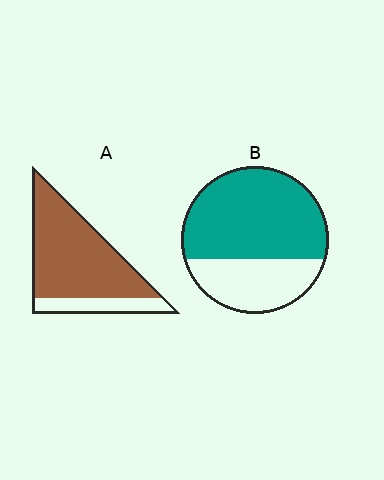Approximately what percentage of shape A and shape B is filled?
A is approximately 80% and B is approximately 65%.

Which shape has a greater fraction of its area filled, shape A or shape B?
Shape A.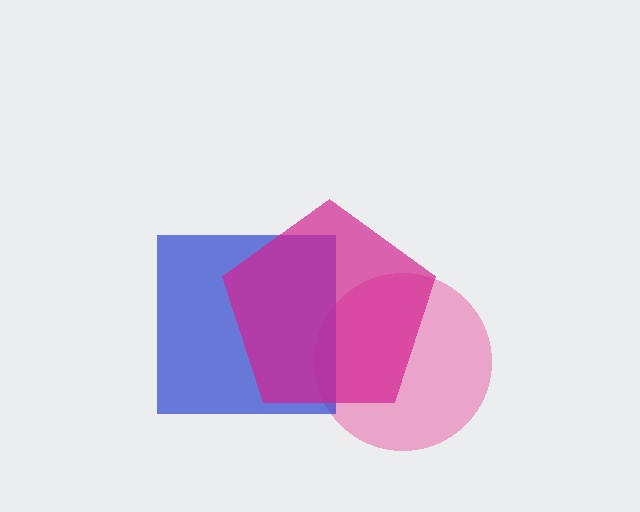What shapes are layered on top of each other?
The layered shapes are: a pink circle, a blue square, a magenta pentagon.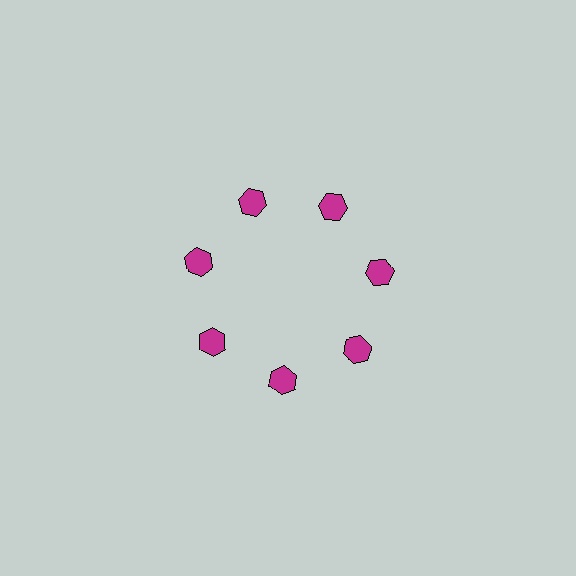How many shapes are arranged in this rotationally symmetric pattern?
There are 7 shapes, arranged in 7 groups of 1.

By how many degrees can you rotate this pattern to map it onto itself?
The pattern maps onto itself every 51 degrees of rotation.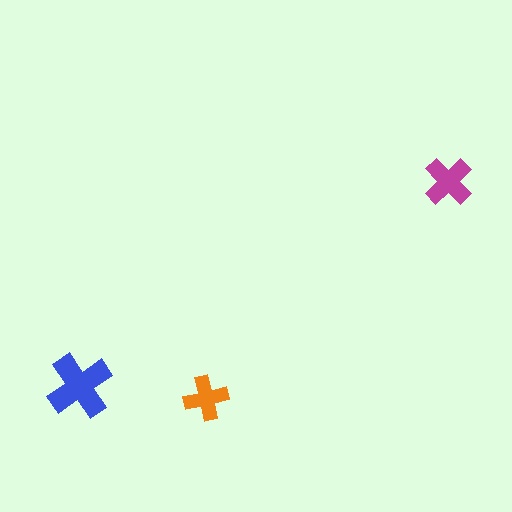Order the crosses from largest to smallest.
the blue one, the magenta one, the orange one.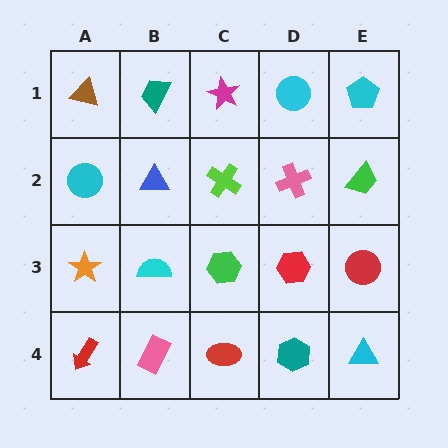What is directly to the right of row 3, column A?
A cyan semicircle.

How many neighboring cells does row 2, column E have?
3.